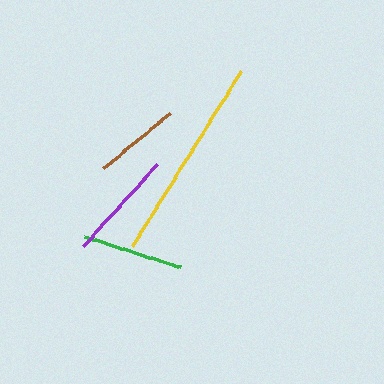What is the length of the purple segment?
The purple segment is approximately 110 pixels long.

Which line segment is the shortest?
The brown line is the shortest at approximately 88 pixels.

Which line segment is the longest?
The yellow line is the longest at approximately 206 pixels.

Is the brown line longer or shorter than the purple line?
The purple line is longer than the brown line.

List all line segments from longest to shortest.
From longest to shortest: yellow, purple, green, brown.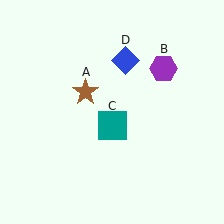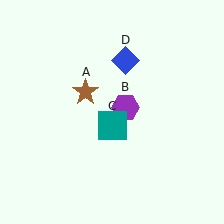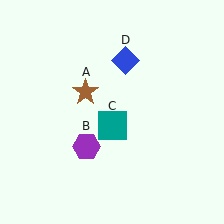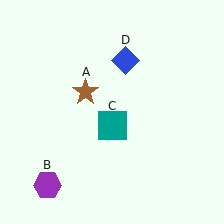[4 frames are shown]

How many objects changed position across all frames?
1 object changed position: purple hexagon (object B).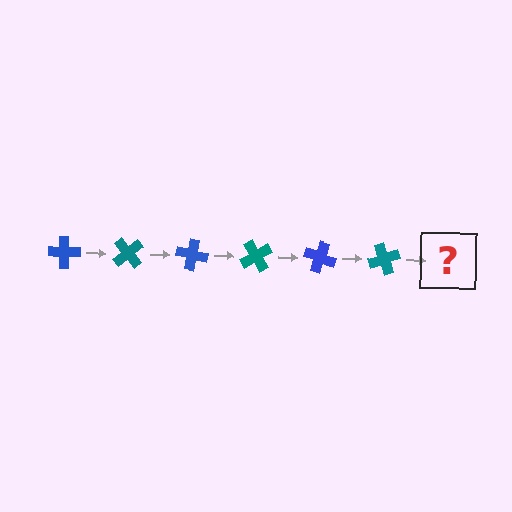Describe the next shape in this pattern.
It should be a blue cross, rotated 300 degrees from the start.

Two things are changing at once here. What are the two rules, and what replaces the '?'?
The two rules are that it rotates 50 degrees each step and the color cycles through blue and teal. The '?' should be a blue cross, rotated 300 degrees from the start.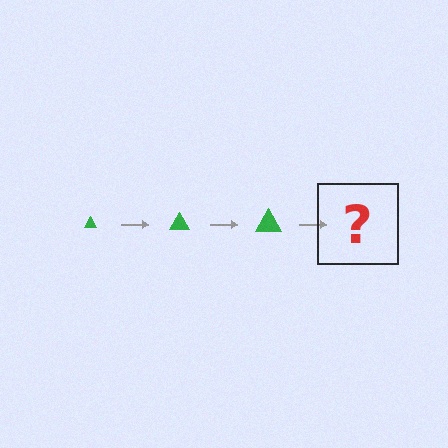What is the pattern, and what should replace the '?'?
The pattern is that the triangle gets progressively larger each step. The '?' should be a green triangle, larger than the previous one.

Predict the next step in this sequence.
The next step is a green triangle, larger than the previous one.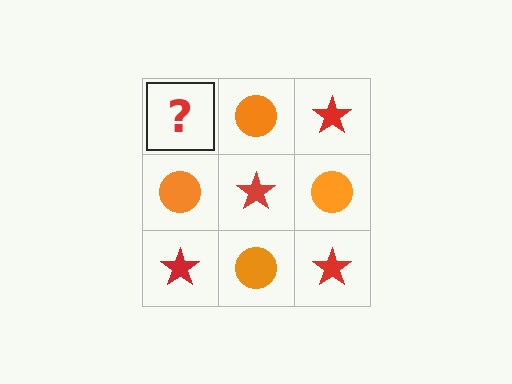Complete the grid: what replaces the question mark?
The question mark should be replaced with a red star.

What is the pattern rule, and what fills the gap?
The rule is that it alternates red star and orange circle in a checkerboard pattern. The gap should be filled with a red star.